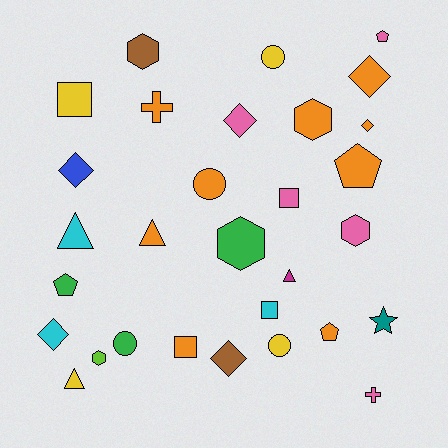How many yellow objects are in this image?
There are 4 yellow objects.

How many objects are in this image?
There are 30 objects.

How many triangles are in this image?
There are 4 triangles.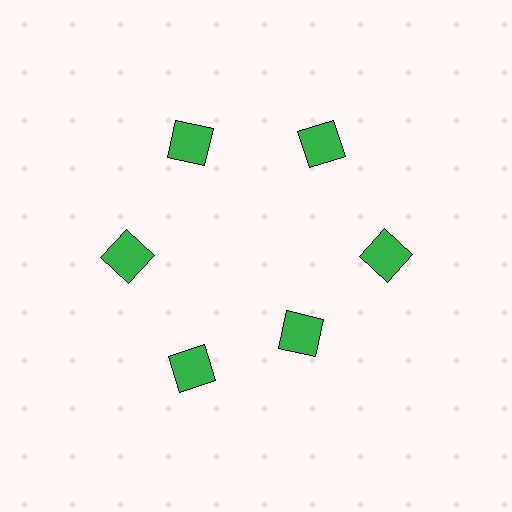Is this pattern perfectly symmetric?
No. The 6 green squares are arranged in a ring, but one element near the 5 o'clock position is pulled inward toward the center, breaking the 6-fold rotational symmetry.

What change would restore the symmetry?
The symmetry would be restored by moving it outward, back onto the ring so that all 6 squares sit at equal angles and equal distance from the center.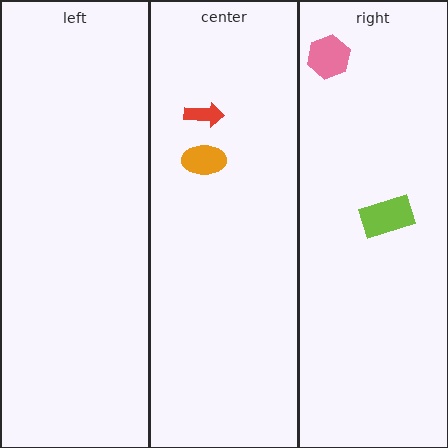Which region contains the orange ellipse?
The center region.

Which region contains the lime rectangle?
The right region.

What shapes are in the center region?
The red arrow, the orange ellipse.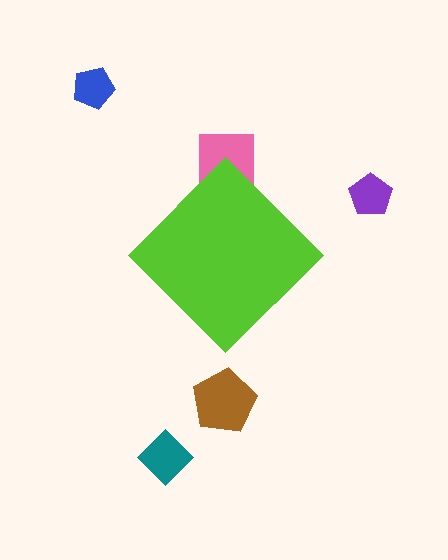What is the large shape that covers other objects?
A lime diamond.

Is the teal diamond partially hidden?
No, the teal diamond is fully visible.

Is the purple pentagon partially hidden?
No, the purple pentagon is fully visible.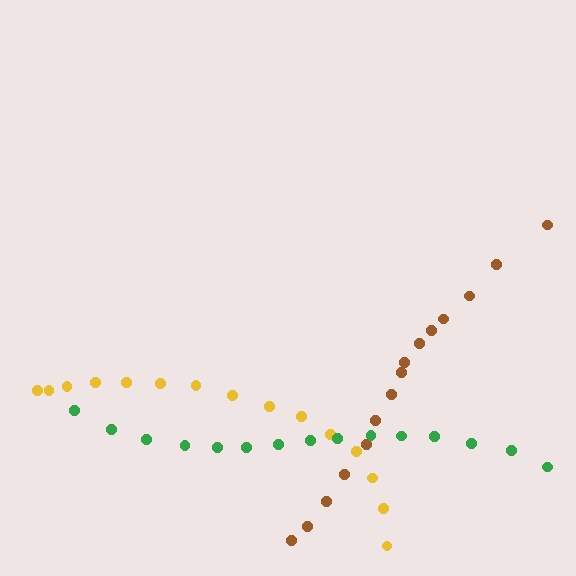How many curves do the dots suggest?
There are 3 distinct paths.